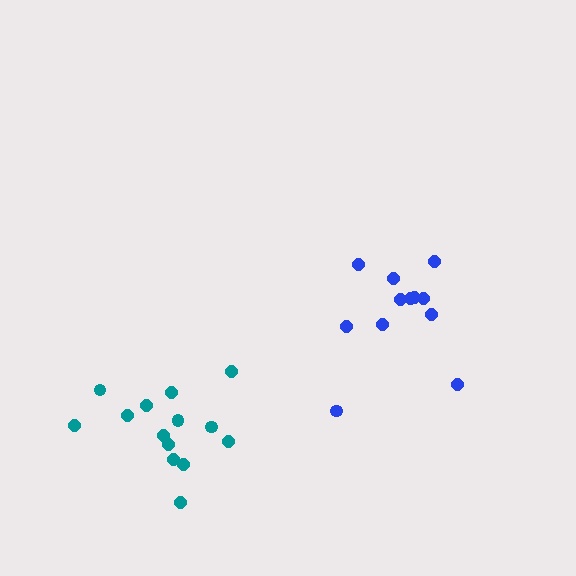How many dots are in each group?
Group 1: 12 dots, Group 2: 14 dots (26 total).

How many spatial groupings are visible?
There are 2 spatial groupings.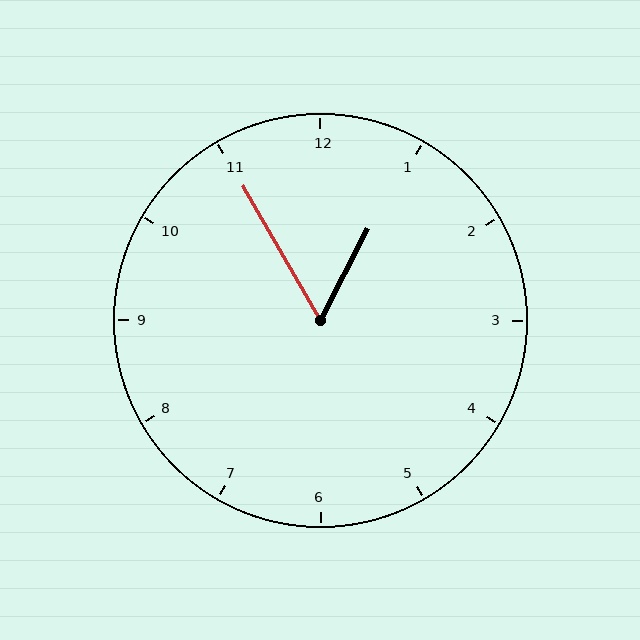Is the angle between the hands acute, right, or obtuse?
It is acute.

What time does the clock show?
12:55.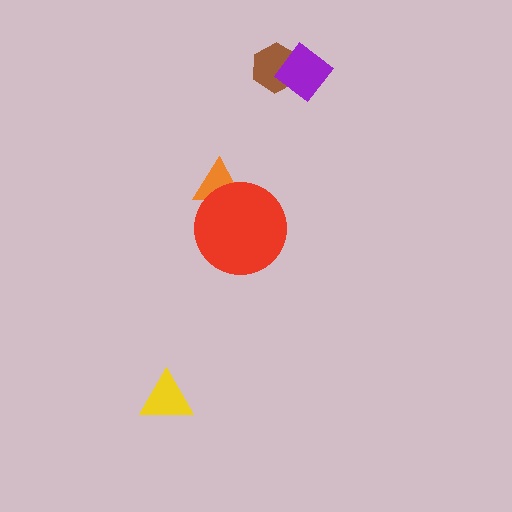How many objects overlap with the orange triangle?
1 object overlaps with the orange triangle.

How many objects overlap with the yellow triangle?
0 objects overlap with the yellow triangle.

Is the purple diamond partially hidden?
No, no other shape covers it.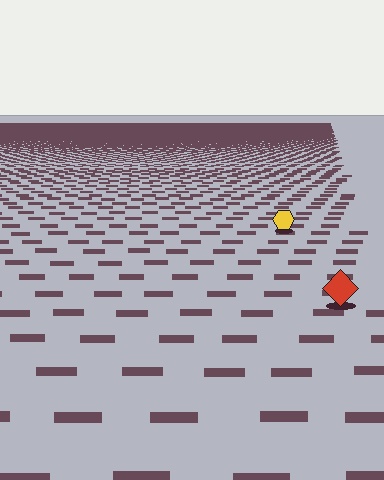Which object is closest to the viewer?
The red diamond is closest. The texture marks near it are larger and more spread out.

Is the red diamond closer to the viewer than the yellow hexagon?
Yes. The red diamond is closer — you can tell from the texture gradient: the ground texture is coarser near it.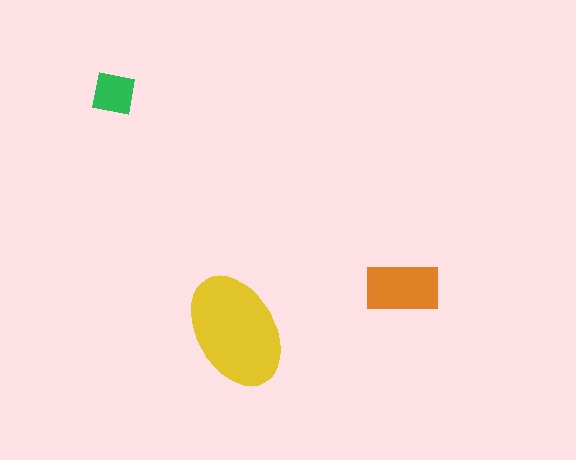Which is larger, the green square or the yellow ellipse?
The yellow ellipse.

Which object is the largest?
The yellow ellipse.